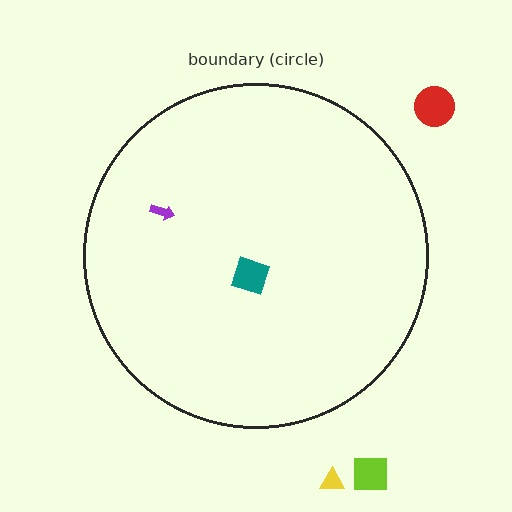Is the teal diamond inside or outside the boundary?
Inside.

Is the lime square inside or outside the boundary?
Outside.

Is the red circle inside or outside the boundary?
Outside.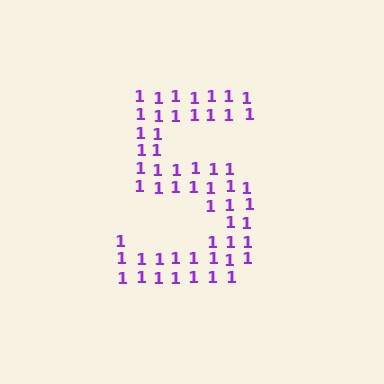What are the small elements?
The small elements are digit 1's.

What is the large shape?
The large shape is the digit 5.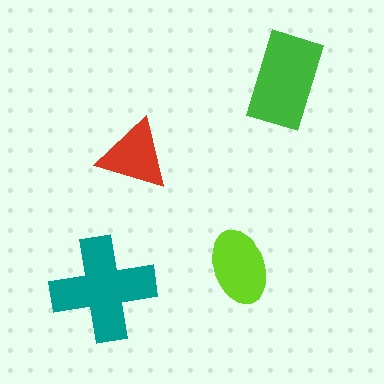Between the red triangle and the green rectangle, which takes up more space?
The green rectangle.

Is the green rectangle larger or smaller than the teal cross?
Smaller.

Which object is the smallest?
The red triangle.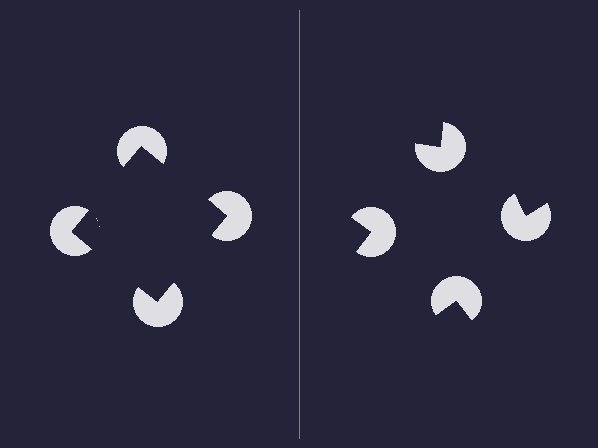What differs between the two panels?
The pac-man discs are positioned identically on both sides; only the wedge orientations differ. On the left they align to a square; on the right they are misaligned.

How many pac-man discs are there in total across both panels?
8 — 4 on each side.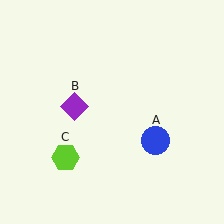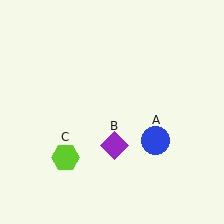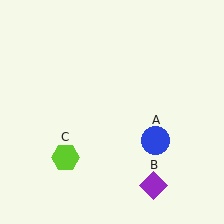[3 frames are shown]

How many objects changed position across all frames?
1 object changed position: purple diamond (object B).